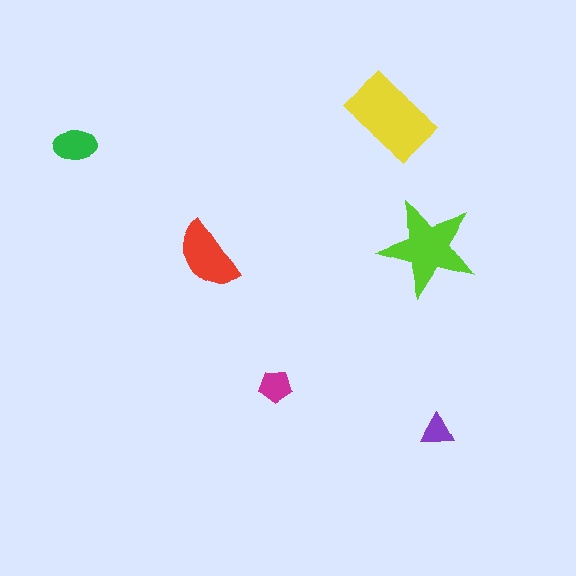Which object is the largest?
The yellow rectangle.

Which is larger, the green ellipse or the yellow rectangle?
The yellow rectangle.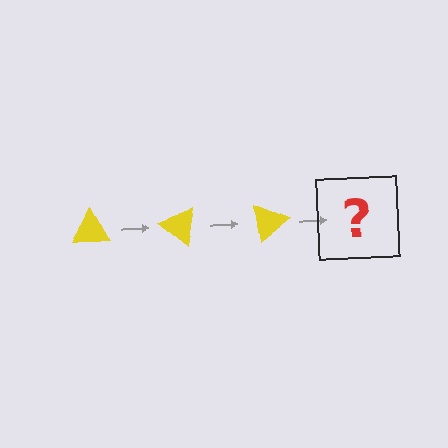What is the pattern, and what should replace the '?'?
The pattern is that the triangle rotates 40 degrees each step. The '?' should be a yellow triangle rotated 120 degrees.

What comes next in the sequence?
The next element should be a yellow triangle rotated 120 degrees.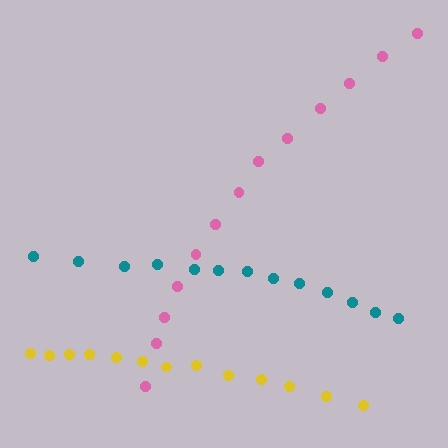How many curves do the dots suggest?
There are 3 distinct paths.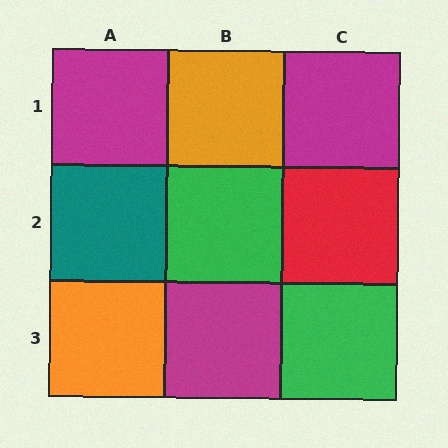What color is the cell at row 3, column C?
Green.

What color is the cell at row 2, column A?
Teal.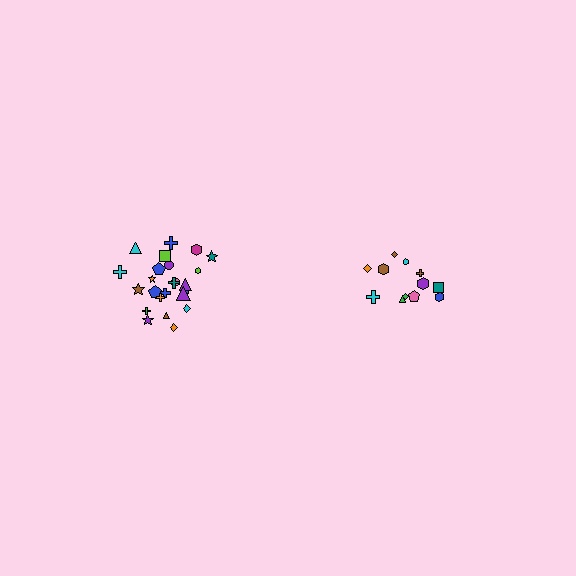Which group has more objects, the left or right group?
The left group.